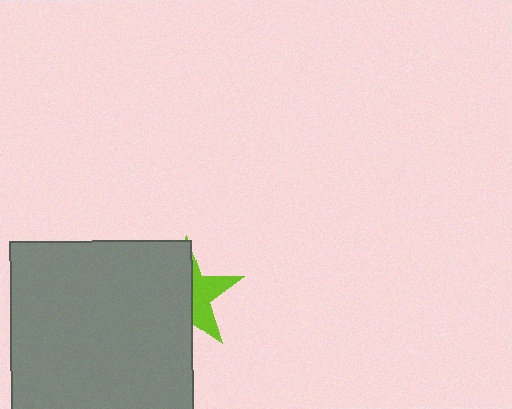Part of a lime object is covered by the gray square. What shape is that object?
It is a star.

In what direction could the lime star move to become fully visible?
The lime star could move right. That would shift it out from behind the gray square entirely.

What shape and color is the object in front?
The object in front is a gray square.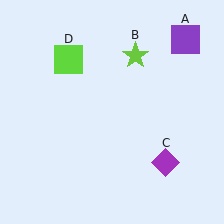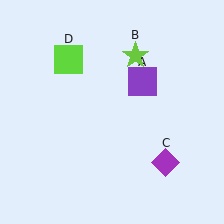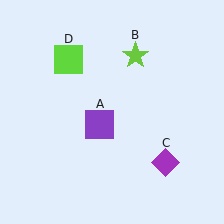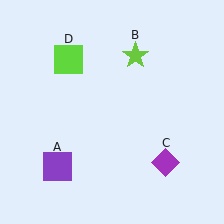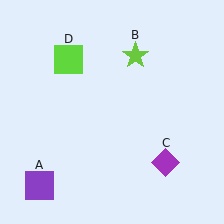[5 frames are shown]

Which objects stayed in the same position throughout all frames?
Lime star (object B) and purple diamond (object C) and lime square (object D) remained stationary.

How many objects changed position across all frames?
1 object changed position: purple square (object A).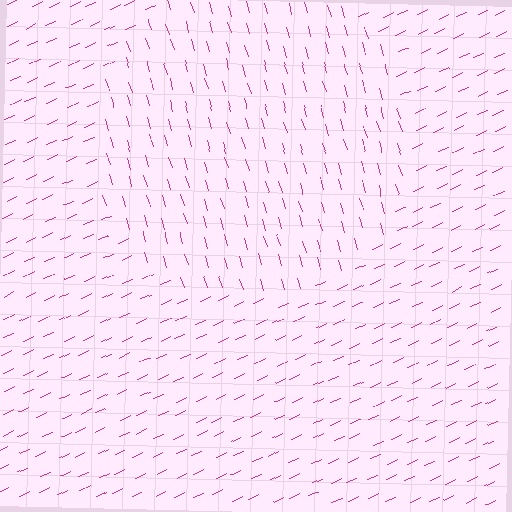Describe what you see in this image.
The image is filled with small magenta line segments. A circle region in the image has lines oriented differently from the surrounding lines, creating a visible texture boundary.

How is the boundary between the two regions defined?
The boundary is defined purely by a change in line orientation (approximately 82 degrees difference). All lines are the same color and thickness.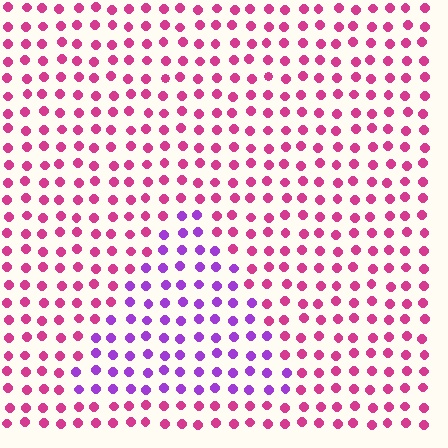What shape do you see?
I see a triangle.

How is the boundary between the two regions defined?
The boundary is defined purely by a slight shift in hue (about 47 degrees). Spacing, size, and orientation are identical on both sides.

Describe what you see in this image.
The image is filled with small magenta elements in a uniform arrangement. A triangle-shaped region is visible where the elements are tinted to a slightly different hue, forming a subtle color boundary.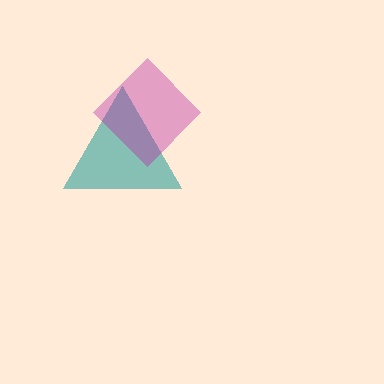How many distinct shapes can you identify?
There are 2 distinct shapes: a teal triangle, a magenta diamond.